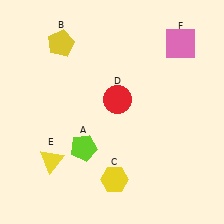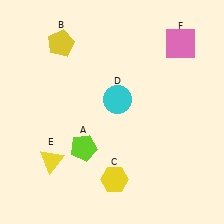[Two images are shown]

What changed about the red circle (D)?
In Image 1, D is red. In Image 2, it changed to cyan.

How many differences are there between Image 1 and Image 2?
There is 1 difference between the two images.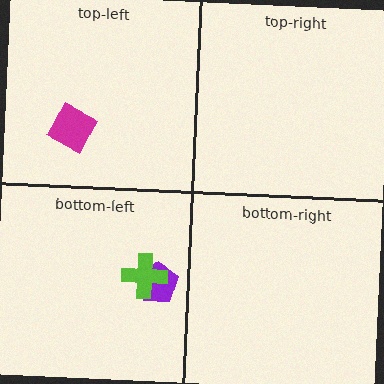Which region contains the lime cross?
The bottom-left region.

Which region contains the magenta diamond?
The top-left region.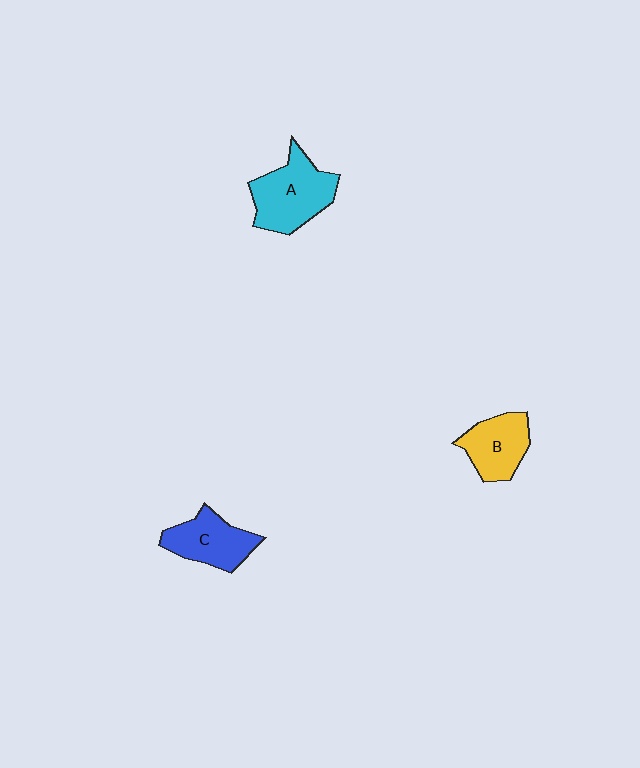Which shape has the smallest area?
Shape B (yellow).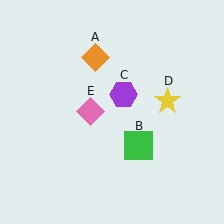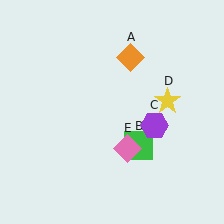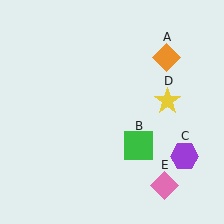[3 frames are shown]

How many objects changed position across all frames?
3 objects changed position: orange diamond (object A), purple hexagon (object C), pink diamond (object E).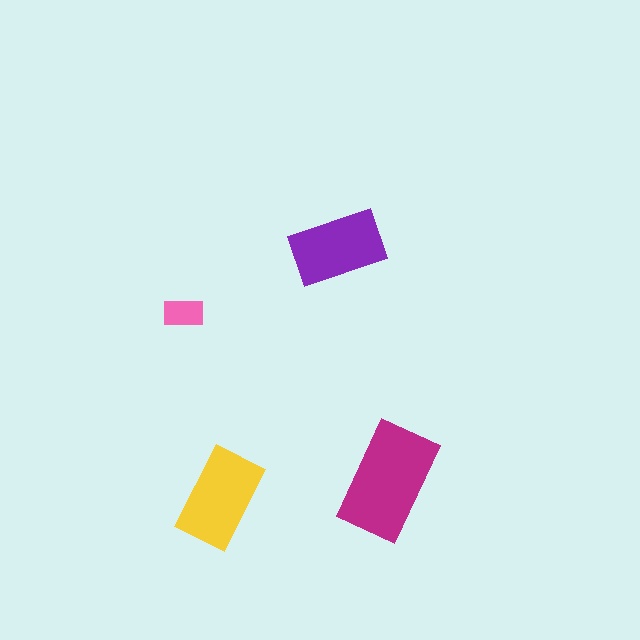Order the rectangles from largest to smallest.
the magenta one, the yellow one, the purple one, the pink one.